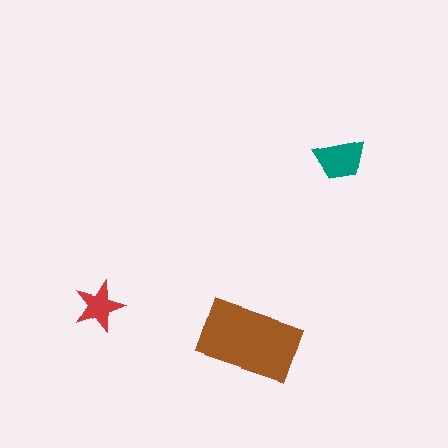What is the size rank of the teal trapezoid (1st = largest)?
2nd.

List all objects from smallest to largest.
The red star, the teal trapezoid, the brown rectangle.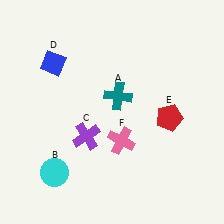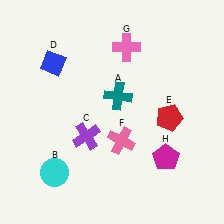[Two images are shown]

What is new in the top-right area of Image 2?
A pink cross (G) was added in the top-right area of Image 2.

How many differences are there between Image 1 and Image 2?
There are 2 differences between the two images.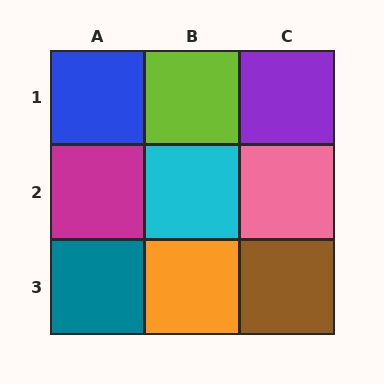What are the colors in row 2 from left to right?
Magenta, cyan, pink.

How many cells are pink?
1 cell is pink.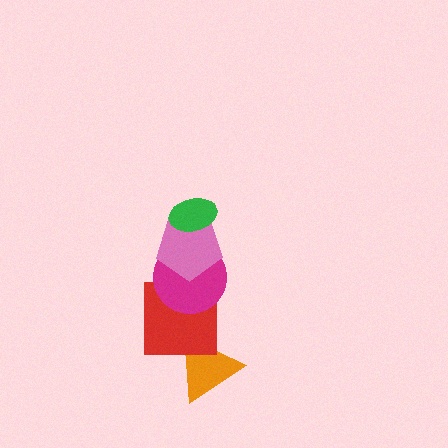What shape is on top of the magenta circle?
The pink pentagon is on top of the magenta circle.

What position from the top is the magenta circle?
The magenta circle is 3rd from the top.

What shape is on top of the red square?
The magenta circle is on top of the red square.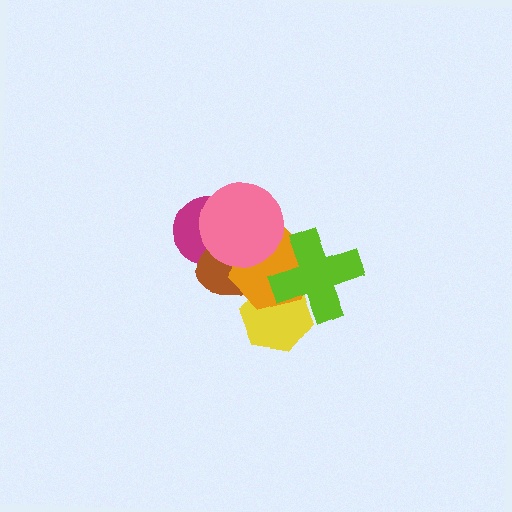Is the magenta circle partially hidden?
Yes, it is partially covered by another shape.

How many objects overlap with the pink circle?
3 objects overlap with the pink circle.